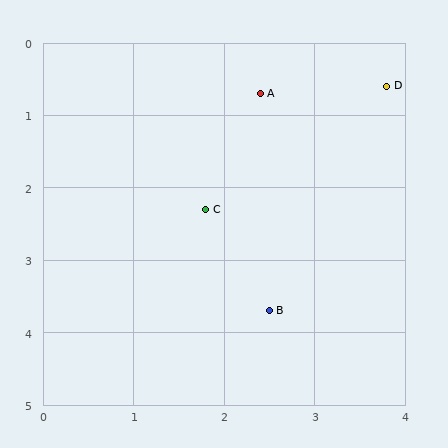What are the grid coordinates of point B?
Point B is at approximately (2.5, 3.7).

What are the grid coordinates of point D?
Point D is at approximately (3.8, 0.6).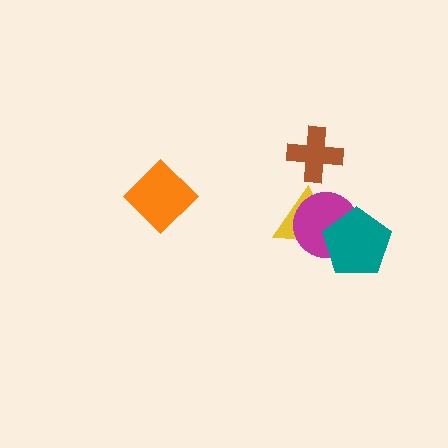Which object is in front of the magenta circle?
The teal pentagon is in front of the magenta circle.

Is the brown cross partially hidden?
No, no other shape covers it.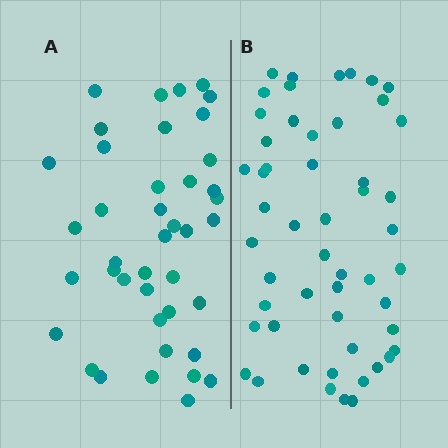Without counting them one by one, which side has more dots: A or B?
Region B (the right region) has more dots.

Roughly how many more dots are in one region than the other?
Region B has roughly 12 or so more dots than region A.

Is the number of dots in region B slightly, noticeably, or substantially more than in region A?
Region B has noticeably more, but not dramatically so. The ratio is roughly 1.3 to 1.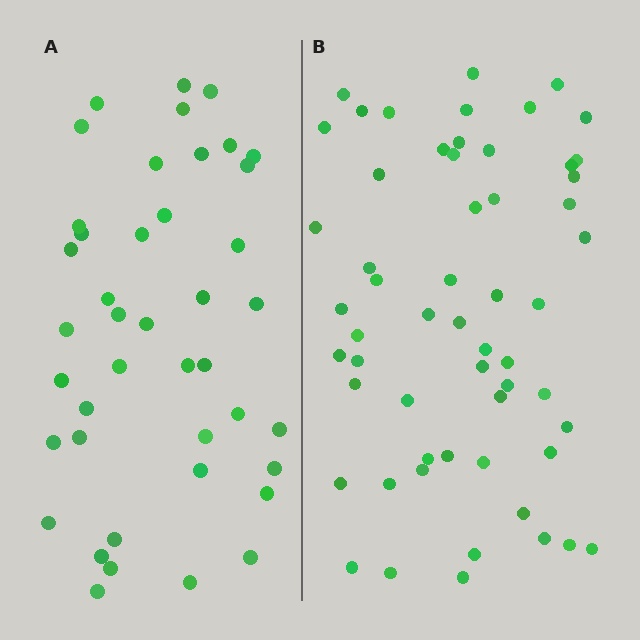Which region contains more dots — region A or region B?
Region B (the right region) has more dots.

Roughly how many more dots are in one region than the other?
Region B has approximately 15 more dots than region A.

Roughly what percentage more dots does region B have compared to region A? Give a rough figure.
About 35% more.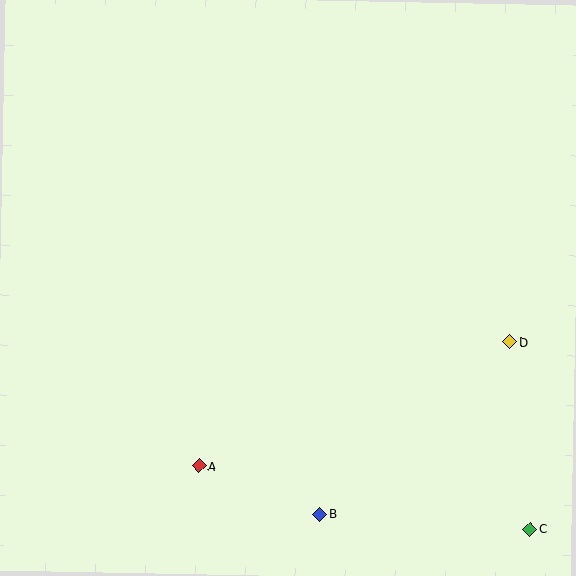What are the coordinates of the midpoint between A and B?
The midpoint between A and B is at (259, 490).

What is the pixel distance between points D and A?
The distance between D and A is 335 pixels.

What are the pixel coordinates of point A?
Point A is at (199, 466).